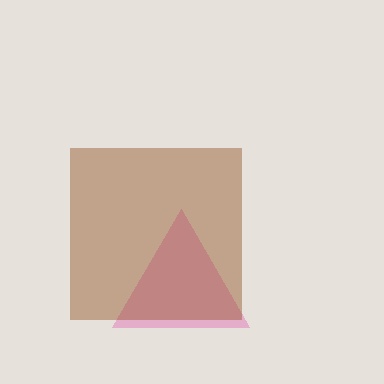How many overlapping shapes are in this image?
There are 2 overlapping shapes in the image.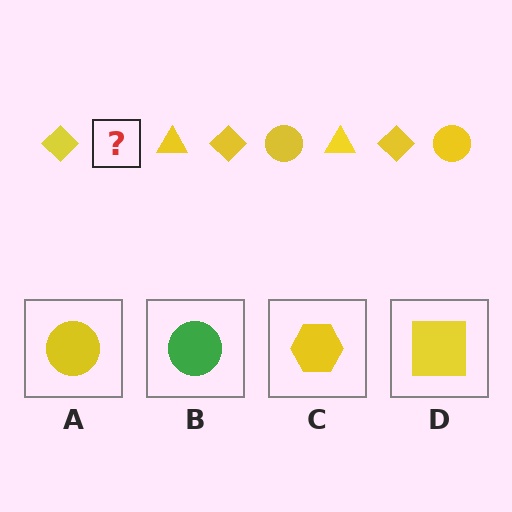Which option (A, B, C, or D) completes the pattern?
A.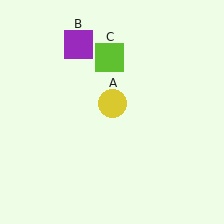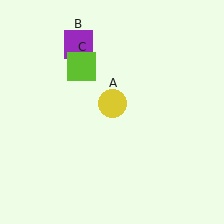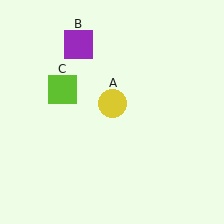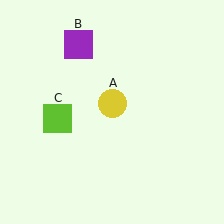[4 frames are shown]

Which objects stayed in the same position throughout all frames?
Yellow circle (object A) and purple square (object B) remained stationary.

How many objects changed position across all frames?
1 object changed position: lime square (object C).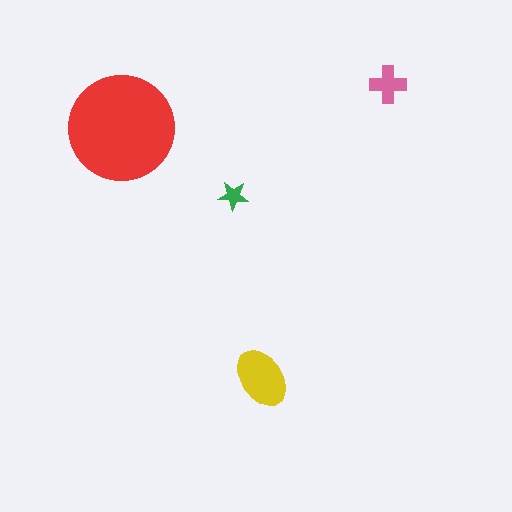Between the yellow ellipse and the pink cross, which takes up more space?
The yellow ellipse.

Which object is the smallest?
The green star.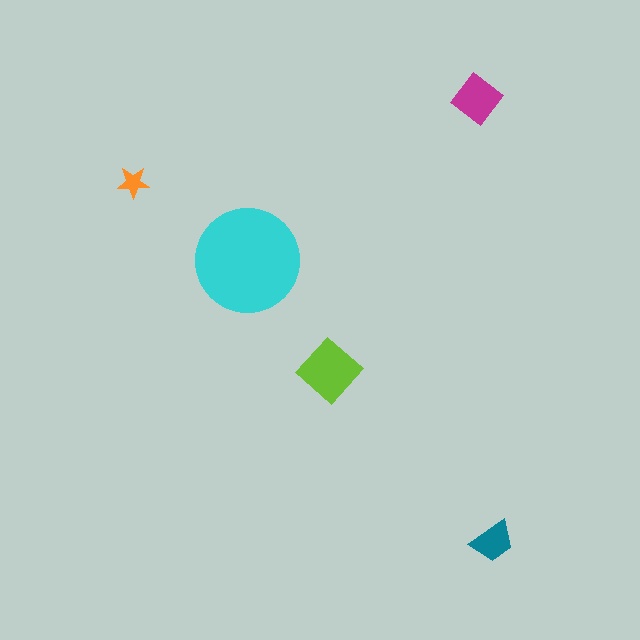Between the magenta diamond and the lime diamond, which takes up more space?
The lime diamond.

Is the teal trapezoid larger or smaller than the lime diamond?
Smaller.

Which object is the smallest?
The orange star.